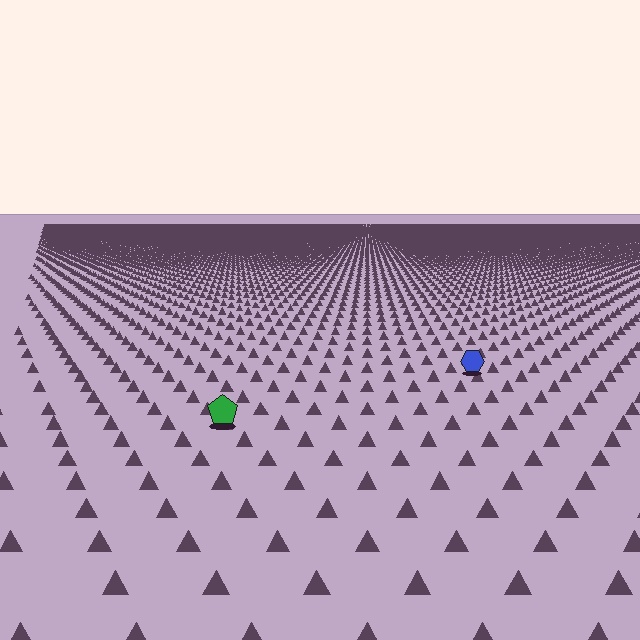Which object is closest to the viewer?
The green pentagon is closest. The texture marks near it are larger and more spread out.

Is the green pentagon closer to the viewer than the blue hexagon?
Yes. The green pentagon is closer — you can tell from the texture gradient: the ground texture is coarser near it.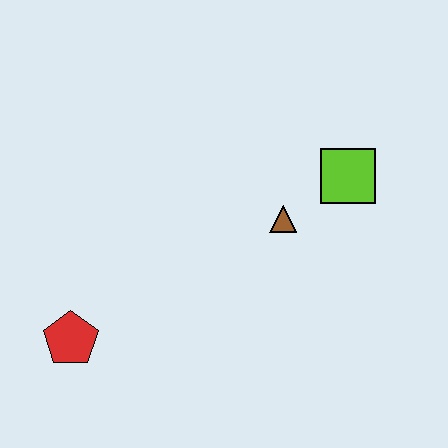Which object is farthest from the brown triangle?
The red pentagon is farthest from the brown triangle.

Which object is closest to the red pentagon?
The brown triangle is closest to the red pentagon.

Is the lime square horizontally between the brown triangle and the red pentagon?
No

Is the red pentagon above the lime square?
No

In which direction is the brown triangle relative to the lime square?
The brown triangle is to the left of the lime square.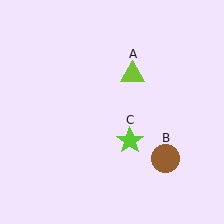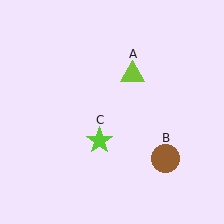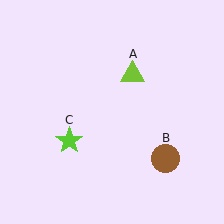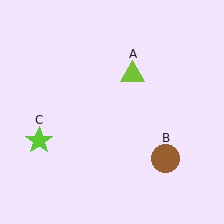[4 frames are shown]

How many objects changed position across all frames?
1 object changed position: lime star (object C).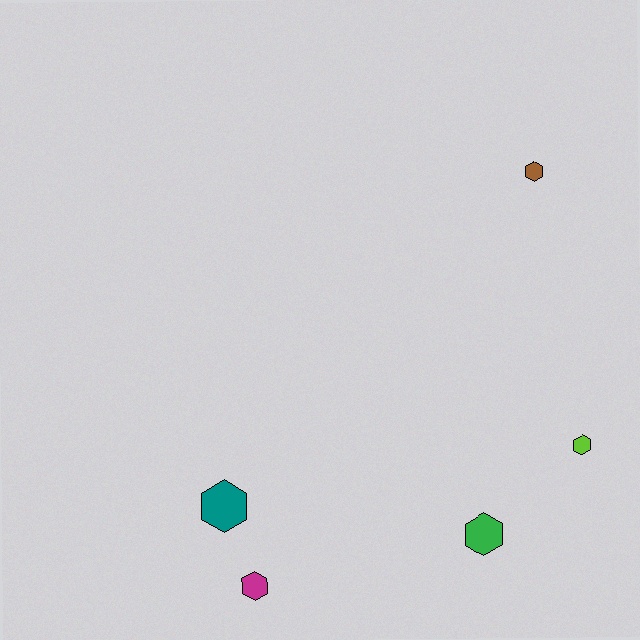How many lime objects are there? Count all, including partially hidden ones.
There is 1 lime object.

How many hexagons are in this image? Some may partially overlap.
There are 5 hexagons.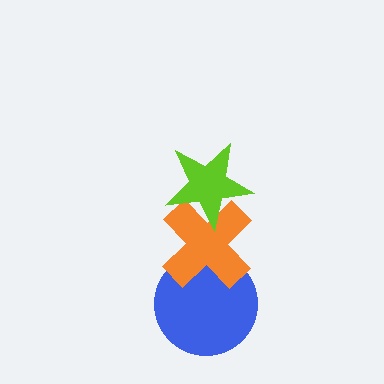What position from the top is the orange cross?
The orange cross is 2nd from the top.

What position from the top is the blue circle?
The blue circle is 3rd from the top.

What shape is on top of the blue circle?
The orange cross is on top of the blue circle.